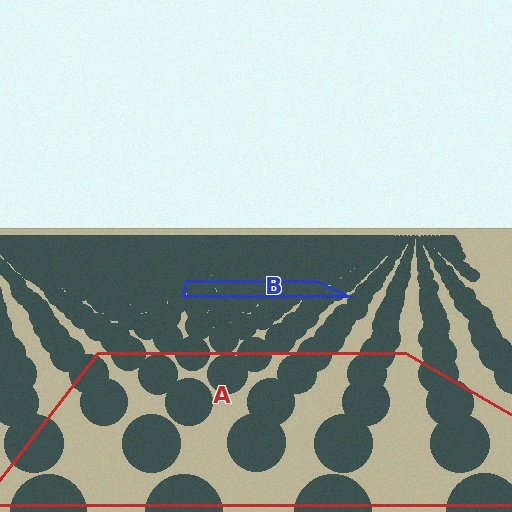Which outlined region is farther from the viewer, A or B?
Region B is farther from the viewer — the texture elements inside it appear smaller and more densely packed.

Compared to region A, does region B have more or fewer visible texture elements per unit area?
Region B has more texture elements per unit area — they are packed more densely because it is farther away.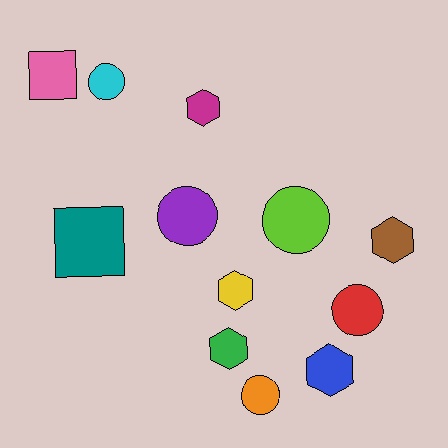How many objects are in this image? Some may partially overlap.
There are 12 objects.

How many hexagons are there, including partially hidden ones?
There are 5 hexagons.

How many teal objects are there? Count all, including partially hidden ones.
There is 1 teal object.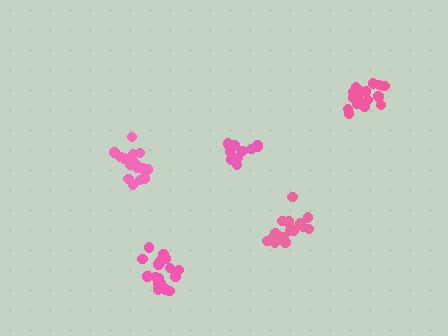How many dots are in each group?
Group 1: 18 dots, Group 2: 12 dots, Group 3: 16 dots, Group 4: 18 dots, Group 5: 18 dots (82 total).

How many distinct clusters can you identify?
There are 5 distinct clusters.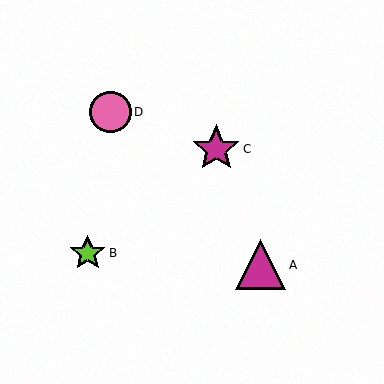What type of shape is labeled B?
Shape B is a lime star.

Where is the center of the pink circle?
The center of the pink circle is at (111, 112).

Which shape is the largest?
The magenta triangle (labeled A) is the largest.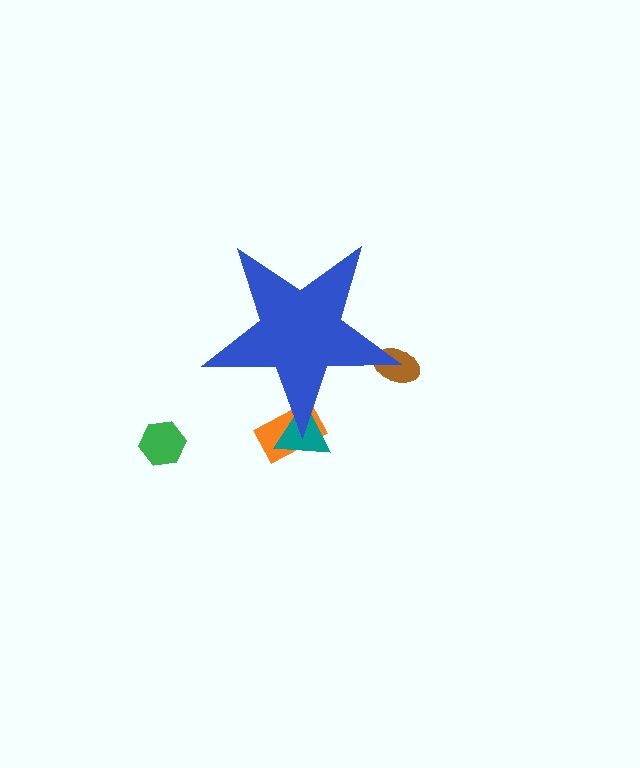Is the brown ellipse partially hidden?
Yes, the brown ellipse is partially hidden behind the blue star.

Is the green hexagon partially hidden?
No, the green hexagon is fully visible.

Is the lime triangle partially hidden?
Yes, the lime triangle is partially hidden behind the blue star.